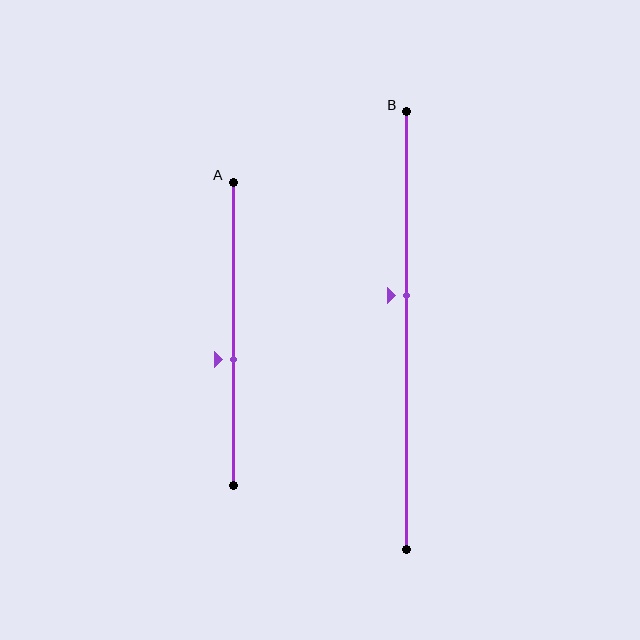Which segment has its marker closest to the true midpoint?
Segment B has its marker closest to the true midpoint.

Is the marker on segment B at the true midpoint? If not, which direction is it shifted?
No, the marker on segment B is shifted upward by about 8% of the segment length.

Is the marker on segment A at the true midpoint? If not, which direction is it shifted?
No, the marker on segment A is shifted downward by about 8% of the segment length.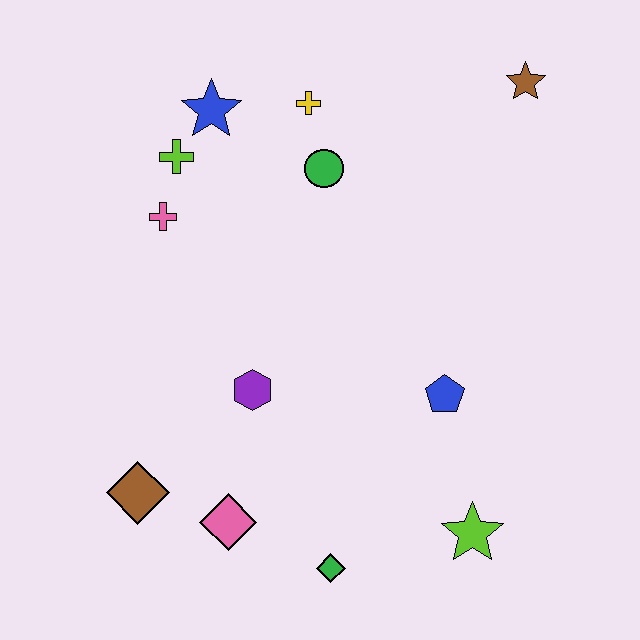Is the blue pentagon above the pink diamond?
Yes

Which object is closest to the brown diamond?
The pink diamond is closest to the brown diamond.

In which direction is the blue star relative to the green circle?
The blue star is to the left of the green circle.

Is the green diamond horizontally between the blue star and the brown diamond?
No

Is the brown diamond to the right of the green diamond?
No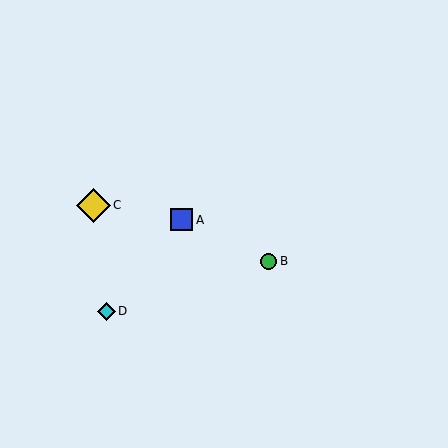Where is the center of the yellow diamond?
The center of the yellow diamond is at (93, 205).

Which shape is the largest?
The yellow diamond (labeled C) is the largest.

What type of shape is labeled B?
Shape B is a green circle.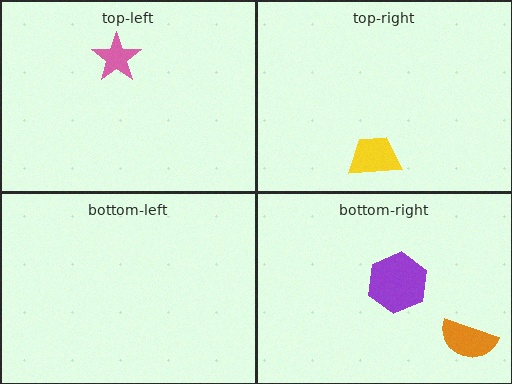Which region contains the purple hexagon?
The bottom-right region.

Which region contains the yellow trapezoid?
The top-right region.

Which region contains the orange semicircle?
The bottom-right region.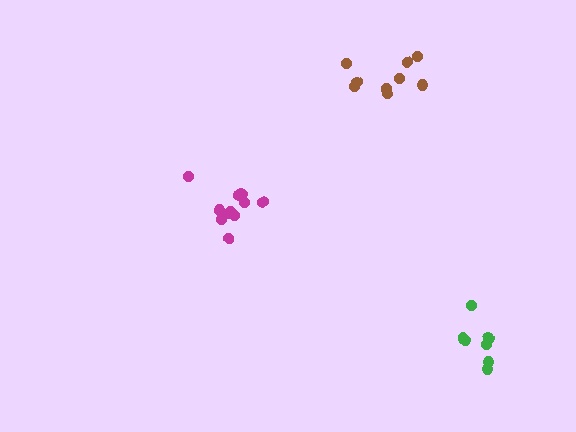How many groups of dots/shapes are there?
There are 3 groups.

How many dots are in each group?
Group 1: 11 dots, Group 2: 9 dots, Group 3: 7 dots (27 total).